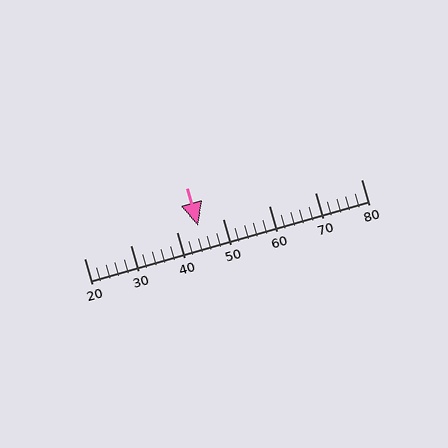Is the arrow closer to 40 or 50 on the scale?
The arrow is closer to 40.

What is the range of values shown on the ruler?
The ruler shows values from 20 to 80.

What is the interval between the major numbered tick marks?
The major tick marks are spaced 10 units apart.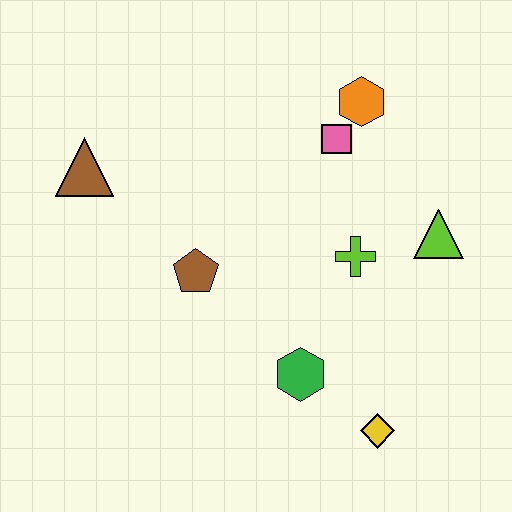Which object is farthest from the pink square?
The yellow diamond is farthest from the pink square.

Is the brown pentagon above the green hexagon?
Yes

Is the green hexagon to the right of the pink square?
No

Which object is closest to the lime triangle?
The lime cross is closest to the lime triangle.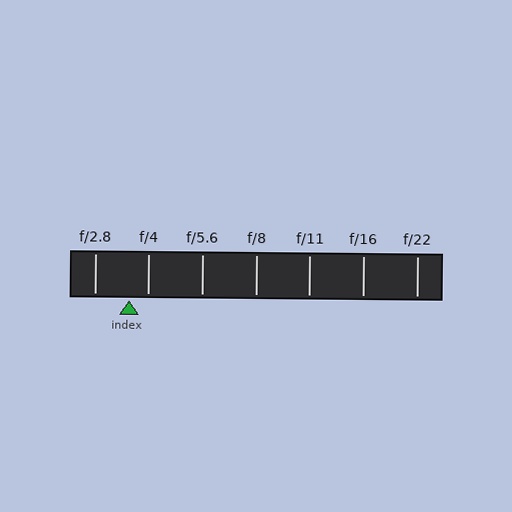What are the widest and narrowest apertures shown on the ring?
The widest aperture shown is f/2.8 and the narrowest is f/22.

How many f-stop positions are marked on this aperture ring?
There are 7 f-stop positions marked.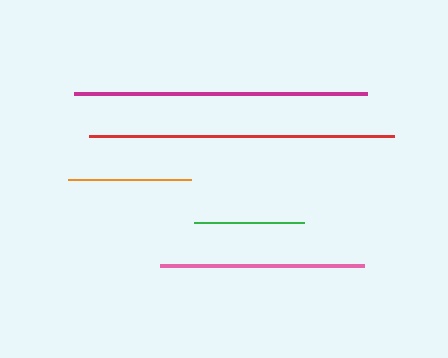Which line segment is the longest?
The red line is the longest at approximately 306 pixels.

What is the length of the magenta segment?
The magenta segment is approximately 293 pixels long.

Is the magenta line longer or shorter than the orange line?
The magenta line is longer than the orange line.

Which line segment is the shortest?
The green line is the shortest at approximately 109 pixels.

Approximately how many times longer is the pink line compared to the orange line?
The pink line is approximately 1.7 times the length of the orange line.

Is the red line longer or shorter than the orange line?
The red line is longer than the orange line.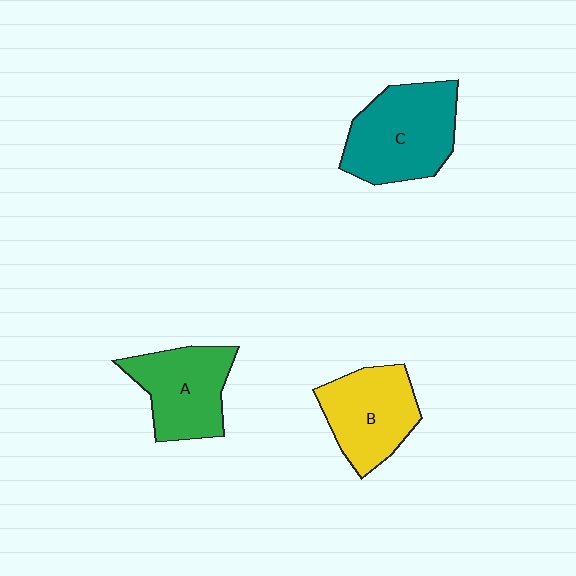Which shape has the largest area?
Shape C (teal).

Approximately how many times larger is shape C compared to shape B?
Approximately 1.2 times.